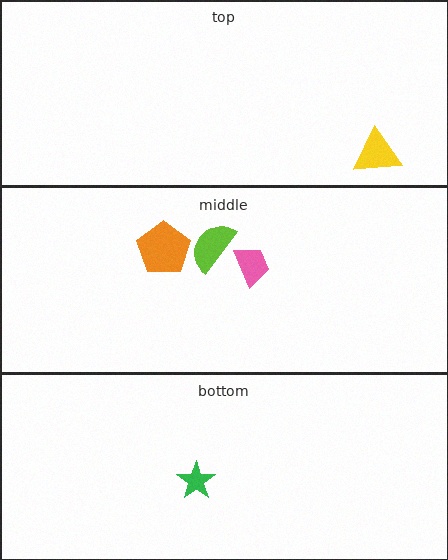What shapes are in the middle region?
The pink trapezoid, the orange pentagon, the lime semicircle.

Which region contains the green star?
The bottom region.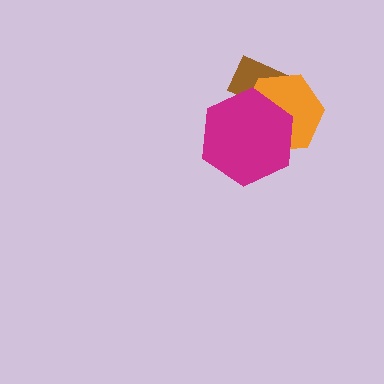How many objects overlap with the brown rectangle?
2 objects overlap with the brown rectangle.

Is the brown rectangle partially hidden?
Yes, it is partially covered by another shape.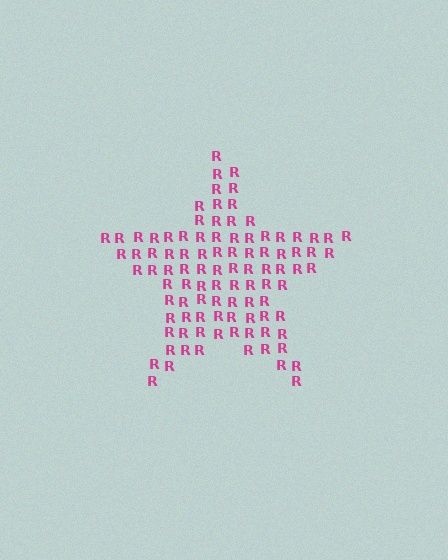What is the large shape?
The large shape is a star.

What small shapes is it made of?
It is made of small letter R's.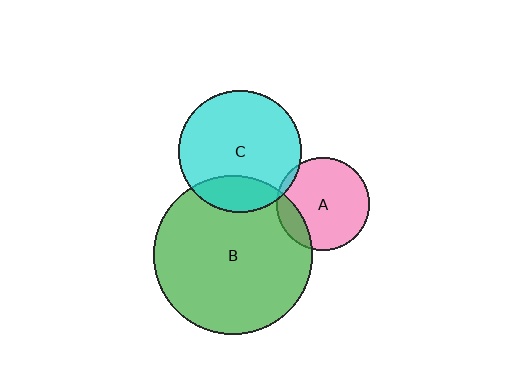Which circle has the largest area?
Circle B (green).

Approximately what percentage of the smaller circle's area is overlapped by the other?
Approximately 5%.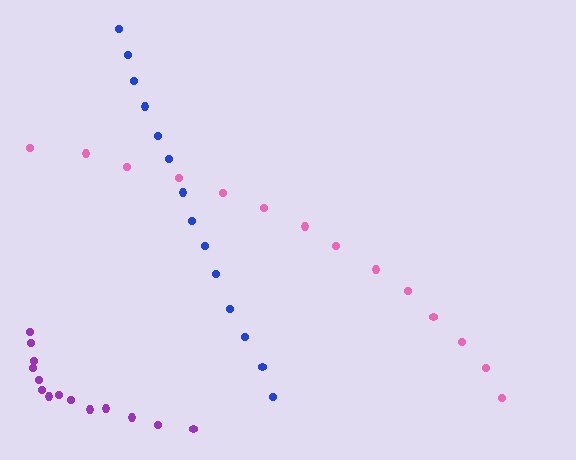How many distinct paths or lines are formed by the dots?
There are 3 distinct paths.